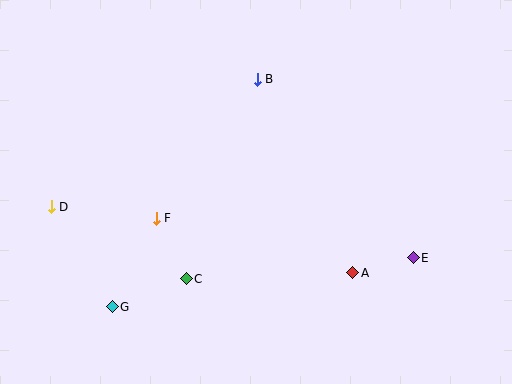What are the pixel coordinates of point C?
Point C is at (186, 279).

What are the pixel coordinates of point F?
Point F is at (156, 218).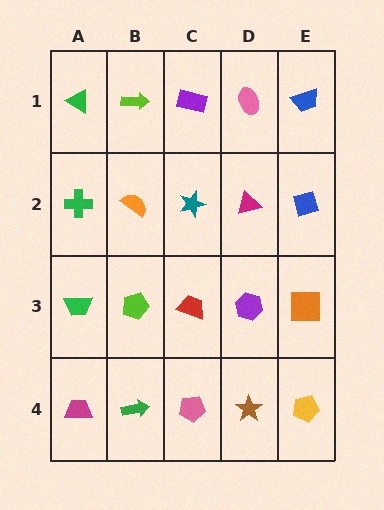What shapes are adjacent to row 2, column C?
A purple rectangle (row 1, column C), a red trapezoid (row 3, column C), an orange semicircle (row 2, column B), a magenta triangle (row 2, column D).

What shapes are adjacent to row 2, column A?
A green triangle (row 1, column A), a green trapezoid (row 3, column A), an orange semicircle (row 2, column B).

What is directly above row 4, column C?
A red trapezoid.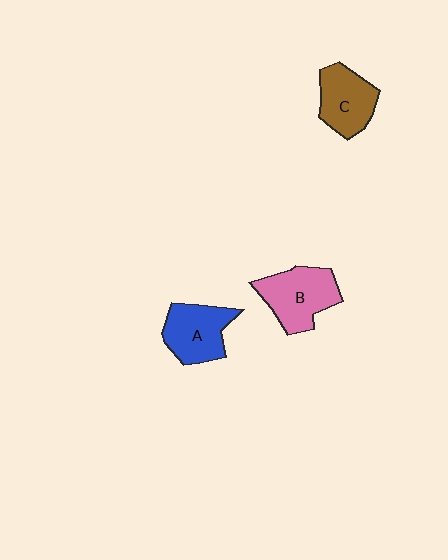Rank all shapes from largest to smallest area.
From largest to smallest: B (pink), A (blue), C (brown).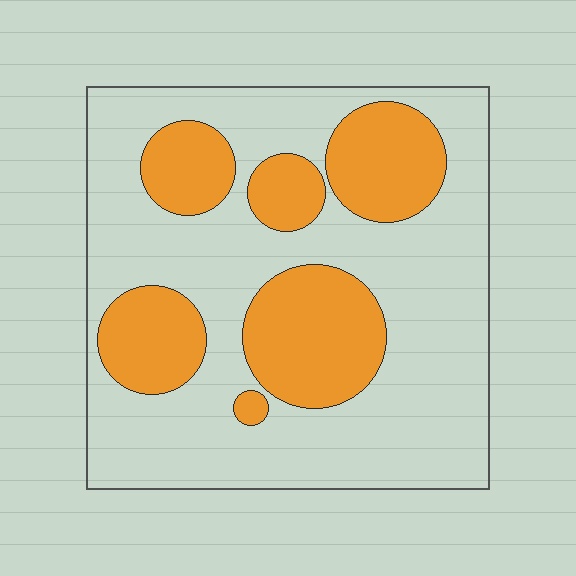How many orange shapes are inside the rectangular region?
6.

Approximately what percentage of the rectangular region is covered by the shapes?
Approximately 30%.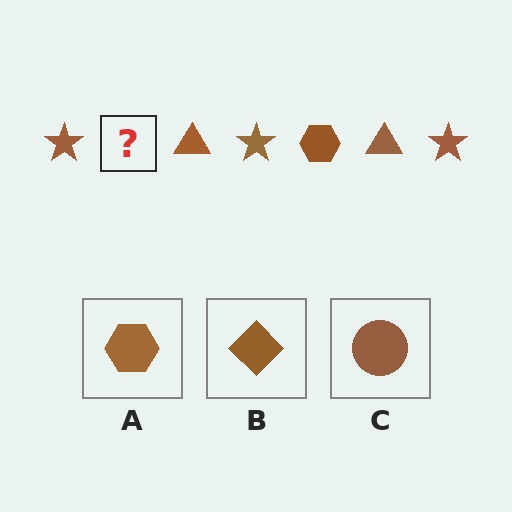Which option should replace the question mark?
Option A.